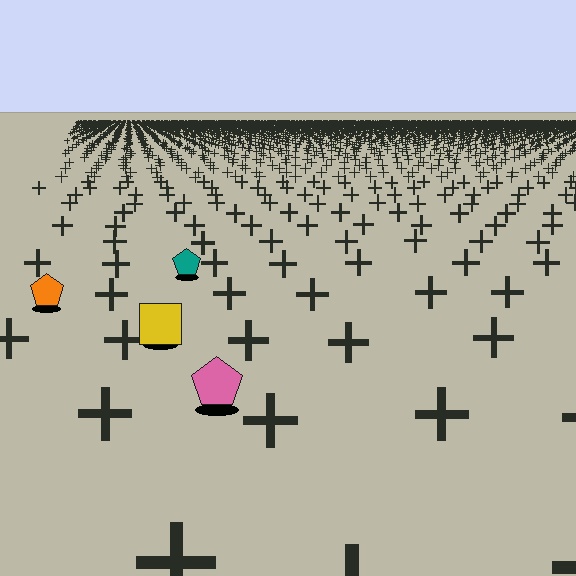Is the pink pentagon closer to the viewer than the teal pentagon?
Yes. The pink pentagon is closer — you can tell from the texture gradient: the ground texture is coarser near it.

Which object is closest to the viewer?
The pink pentagon is closest. The texture marks near it are larger and more spread out.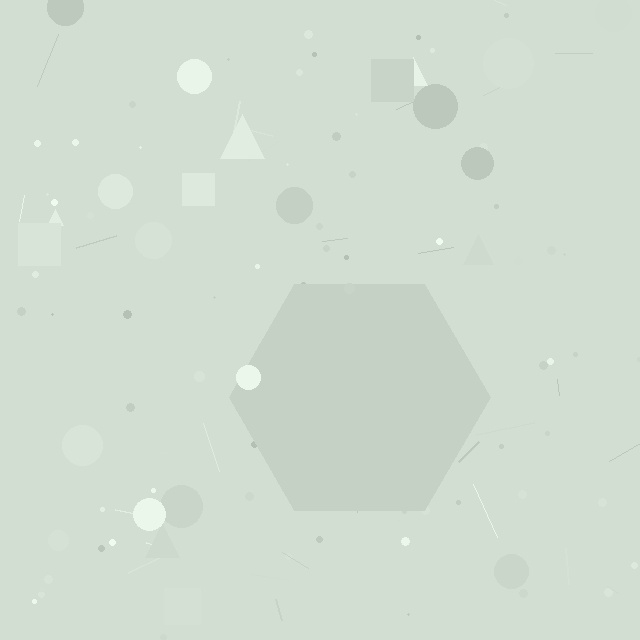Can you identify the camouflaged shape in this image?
The camouflaged shape is a hexagon.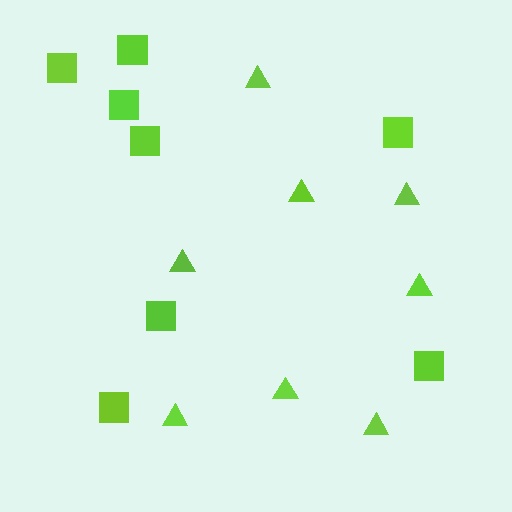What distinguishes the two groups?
There are 2 groups: one group of triangles (8) and one group of squares (8).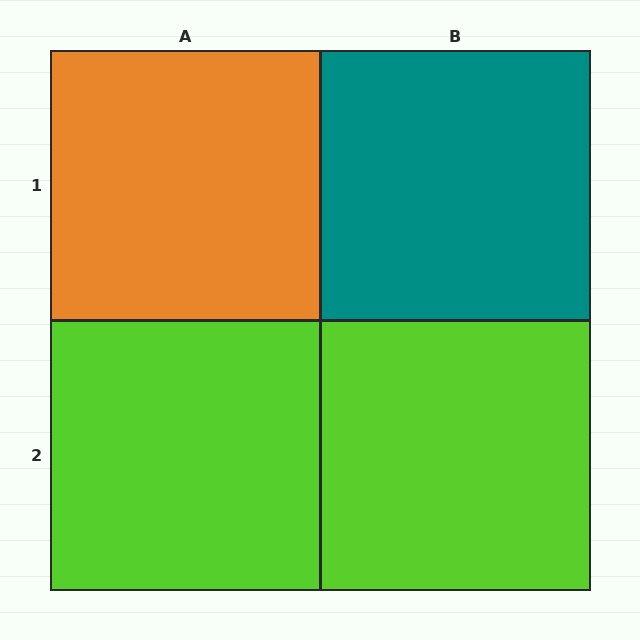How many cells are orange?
1 cell is orange.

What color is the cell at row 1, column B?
Teal.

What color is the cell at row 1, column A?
Orange.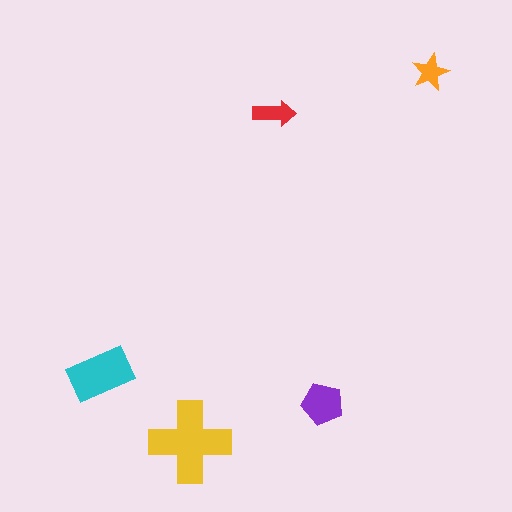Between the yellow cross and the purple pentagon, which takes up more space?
The yellow cross.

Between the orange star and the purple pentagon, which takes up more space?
The purple pentagon.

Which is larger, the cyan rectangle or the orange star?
The cyan rectangle.